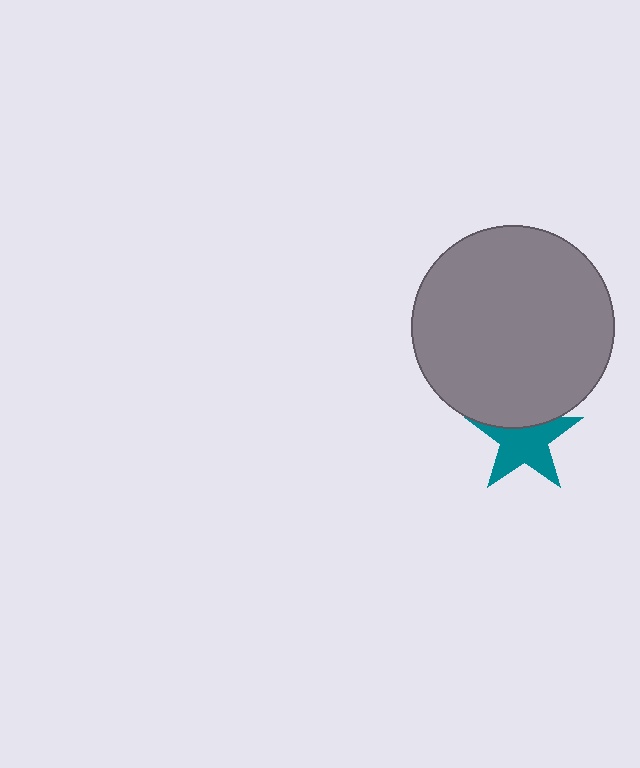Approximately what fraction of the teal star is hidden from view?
Roughly 30% of the teal star is hidden behind the gray circle.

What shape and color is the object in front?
The object in front is a gray circle.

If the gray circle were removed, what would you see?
You would see the complete teal star.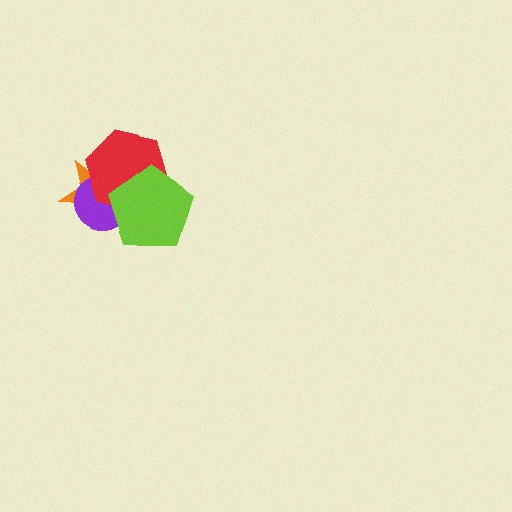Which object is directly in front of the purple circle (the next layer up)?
The red hexagon is directly in front of the purple circle.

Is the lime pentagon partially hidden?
No, no other shape covers it.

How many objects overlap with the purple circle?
3 objects overlap with the purple circle.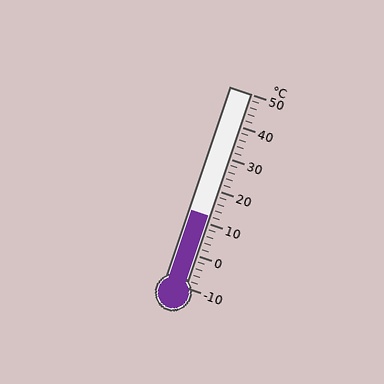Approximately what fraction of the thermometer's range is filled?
The thermometer is filled to approximately 35% of its range.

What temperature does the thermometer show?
The thermometer shows approximately 12°C.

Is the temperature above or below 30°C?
The temperature is below 30°C.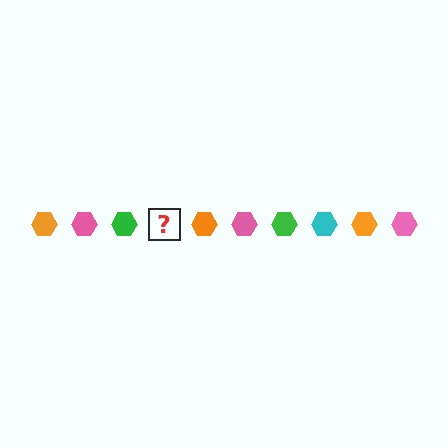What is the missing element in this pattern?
The missing element is a cyan hexagon.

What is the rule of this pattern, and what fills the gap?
The rule is that the pattern cycles through orange, pink, green, cyan hexagons. The gap should be filled with a cyan hexagon.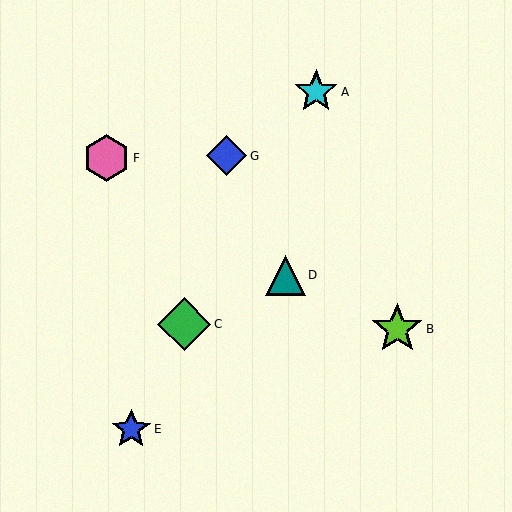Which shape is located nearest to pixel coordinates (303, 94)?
The cyan star (labeled A) at (316, 92) is nearest to that location.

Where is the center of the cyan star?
The center of the cyan star is at (316, 92).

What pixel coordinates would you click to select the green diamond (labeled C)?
Click at (184, 324) to select the green diamond C.